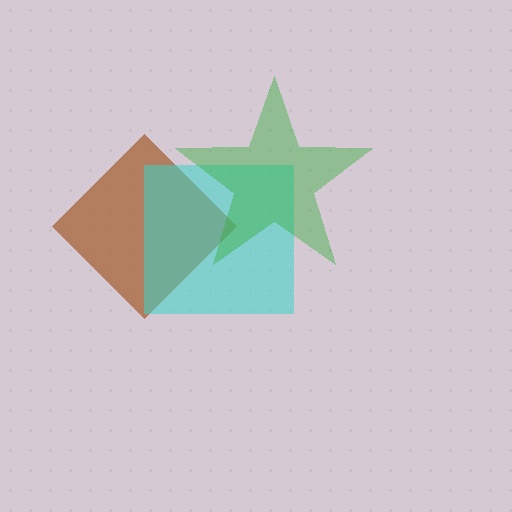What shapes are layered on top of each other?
The layered shapes are: a brown diamond, a cyan square, a green star.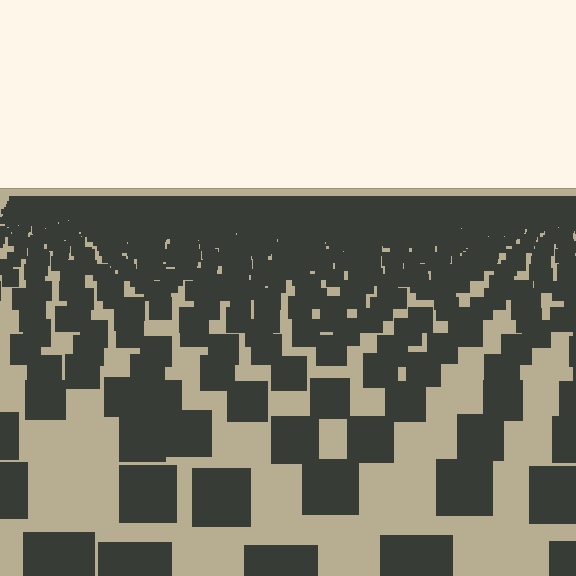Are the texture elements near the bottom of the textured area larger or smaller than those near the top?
Larger. Near the bottom, elements are closer to the viewer and appear at a bigger on-screen size.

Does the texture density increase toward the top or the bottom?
Density increases toward the top.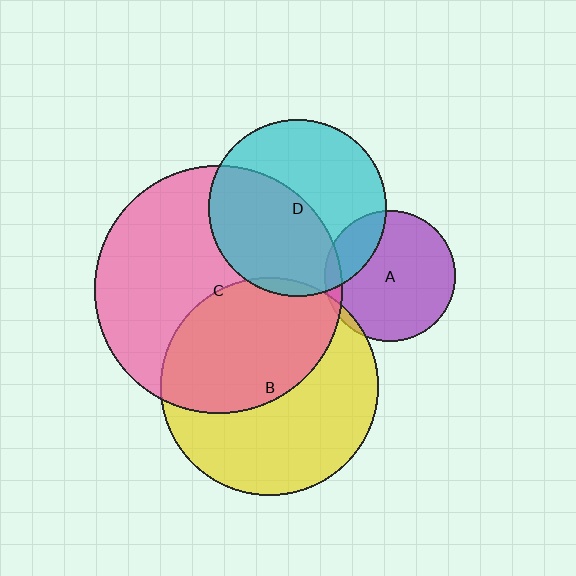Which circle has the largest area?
Circle C (pink).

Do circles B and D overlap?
Yes.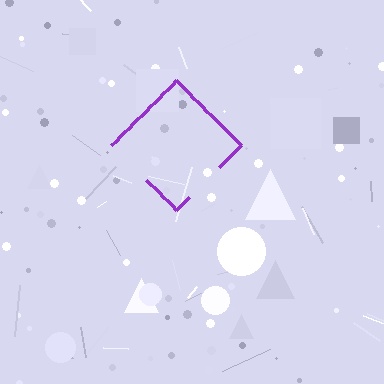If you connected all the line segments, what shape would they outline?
They would outline a diamond.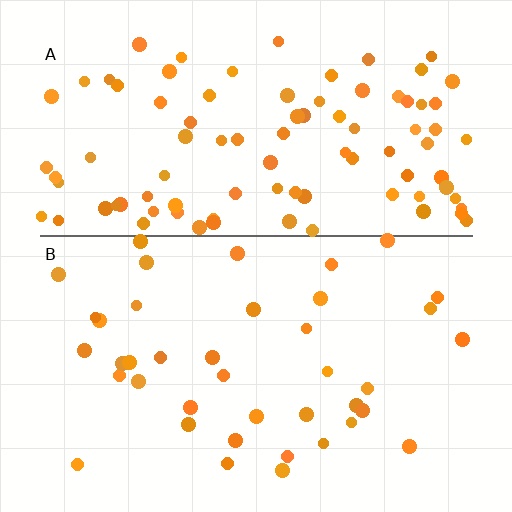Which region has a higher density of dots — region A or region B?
A (the top).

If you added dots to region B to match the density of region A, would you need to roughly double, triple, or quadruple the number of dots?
Approximately double.